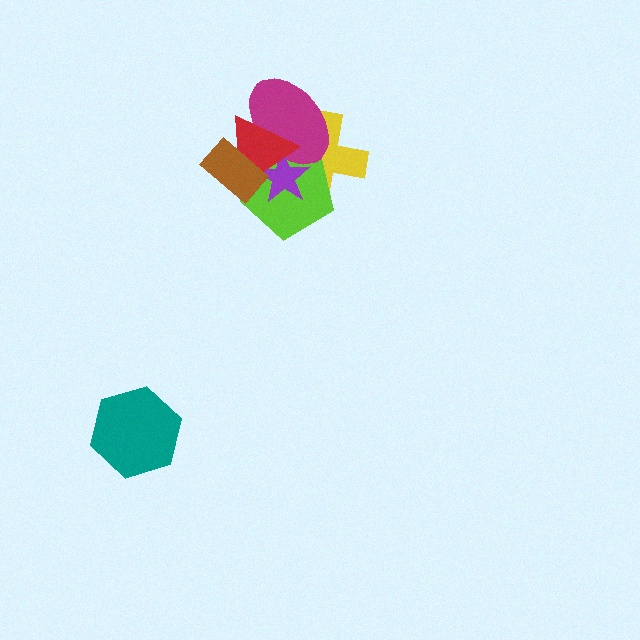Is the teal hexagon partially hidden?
No, no other shape covers it.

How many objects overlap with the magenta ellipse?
4 objects overlap with the magenta ellipse.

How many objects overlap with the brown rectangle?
3 objects overlap with the brown rectangle.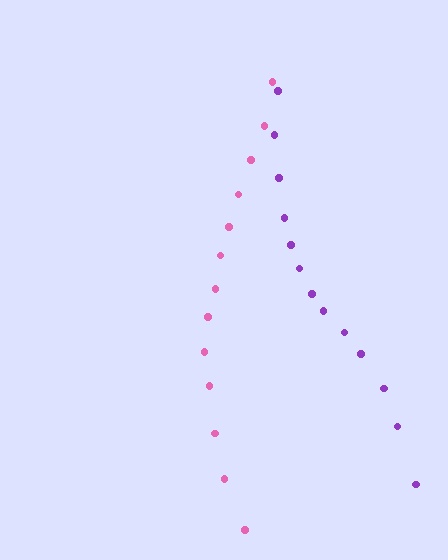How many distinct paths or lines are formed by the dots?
There are 2 distinct paths.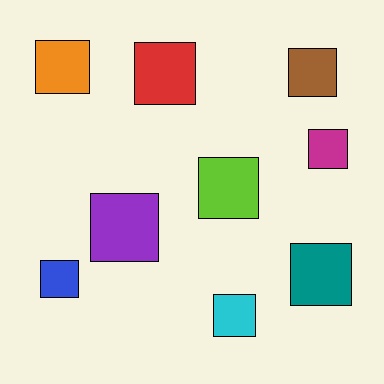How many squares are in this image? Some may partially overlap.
There are 9 squares.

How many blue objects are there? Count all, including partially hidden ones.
There is 1 blue object.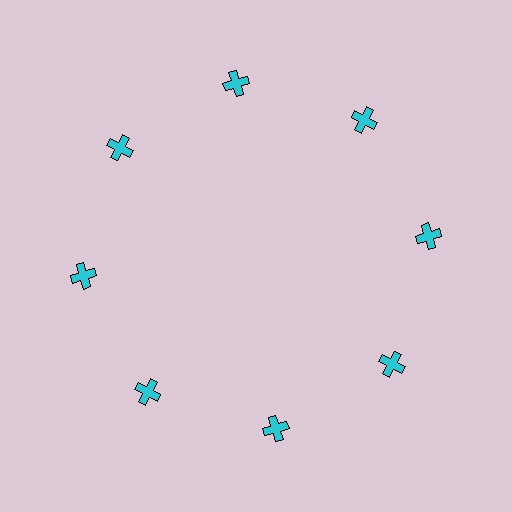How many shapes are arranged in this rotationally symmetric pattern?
There are 8 shapes, arranged in 8 groups of 1.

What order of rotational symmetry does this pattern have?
This pattern has 8-fold rotational symmetry.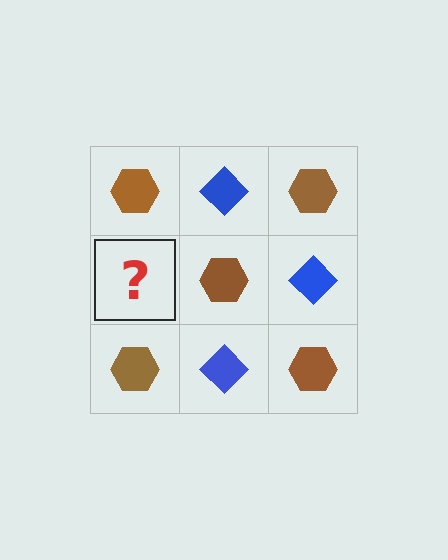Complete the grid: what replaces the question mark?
The question mark should be replaced with a blue diamond.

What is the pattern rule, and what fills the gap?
The rule is that it alternates brown hexagon and blue diamond in a checkerboard pattern. The gap should be filled with a blue diamond.